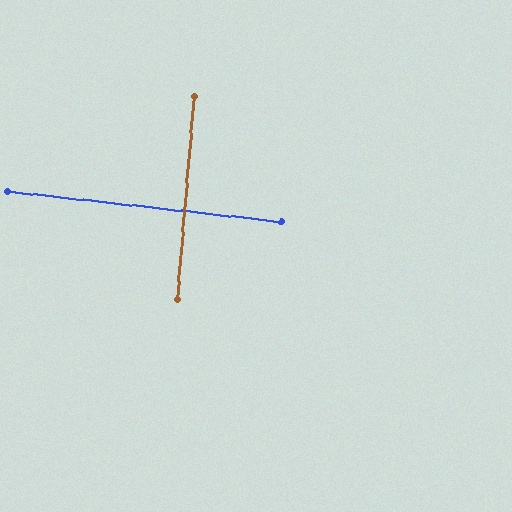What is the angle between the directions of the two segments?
Approximately 88 degrees.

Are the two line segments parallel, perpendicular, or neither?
Perpendicular — they meet at approximately 88°.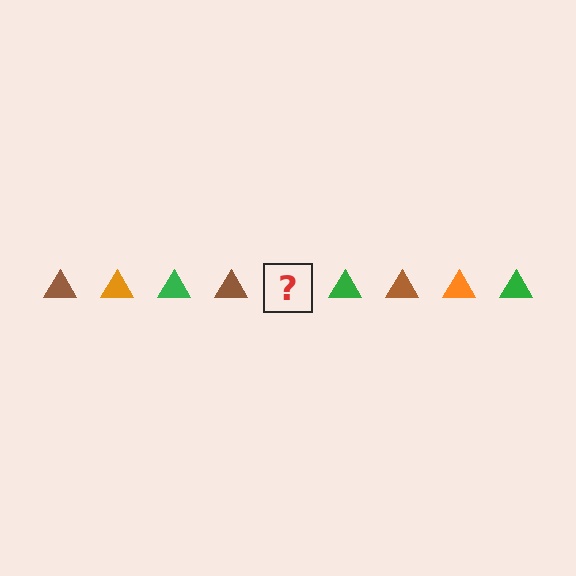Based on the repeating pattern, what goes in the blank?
The blank should be an orange triangle.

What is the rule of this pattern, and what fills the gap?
The rule is that the pattern cycles through brown, orange, green triangles. The gap should be filled with an orange triangle.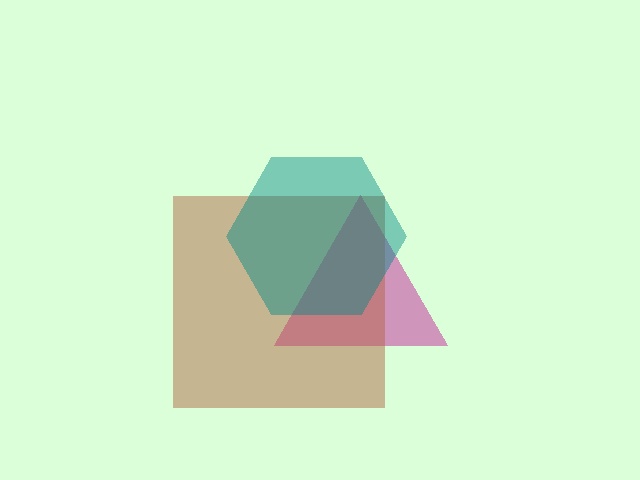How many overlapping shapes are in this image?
There are 3 overlapping shapes in the image.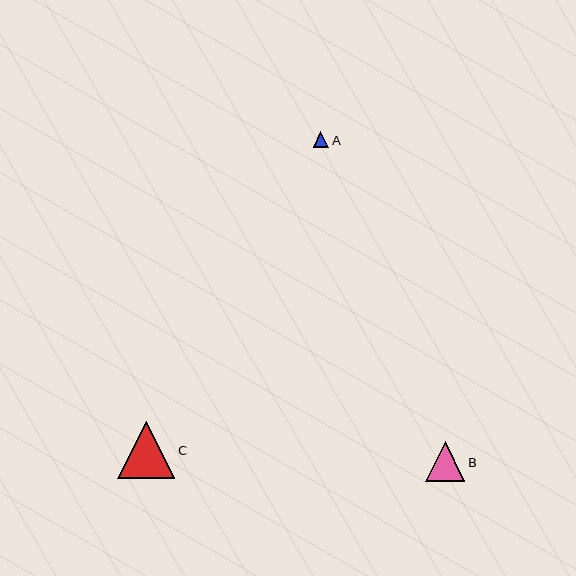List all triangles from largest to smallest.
From largest to smallest: C, B, A.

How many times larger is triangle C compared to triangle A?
Triangle C is approximately 3.7 times the size of triangle A.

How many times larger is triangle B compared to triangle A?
Triangle B is approximately 2.6 times the size of triangle A.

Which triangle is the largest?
Triangle C is the largest with a size of approximately 57 pixels.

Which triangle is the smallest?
Triangle A is the smallest with a size of approximately 15 pixels.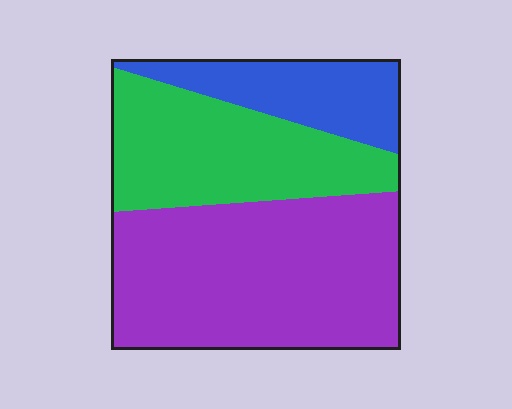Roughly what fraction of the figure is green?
Green takes up about one third (1/3) of the figure.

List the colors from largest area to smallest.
From largest to smallest: purple, green, blue.